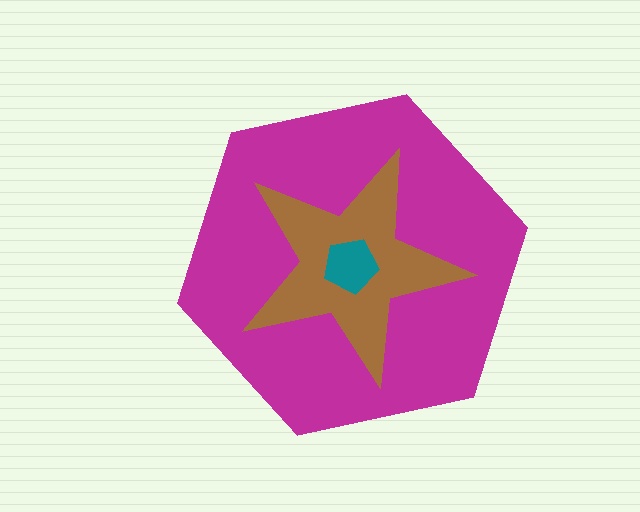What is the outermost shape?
The magenta hexagon.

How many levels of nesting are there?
3.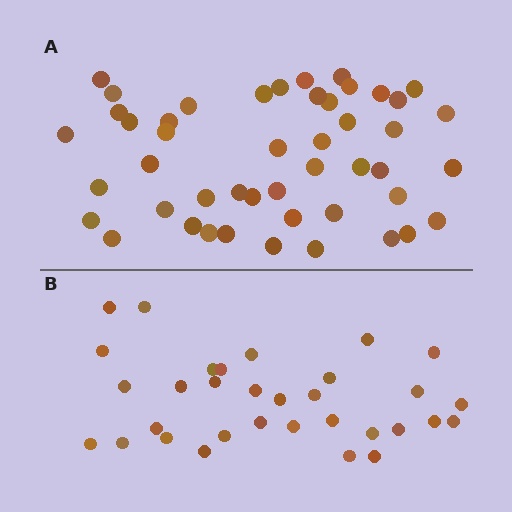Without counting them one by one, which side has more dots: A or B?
Region A (the top region) has more dots.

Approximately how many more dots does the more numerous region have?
Region A has approximately 15 more dots than region B.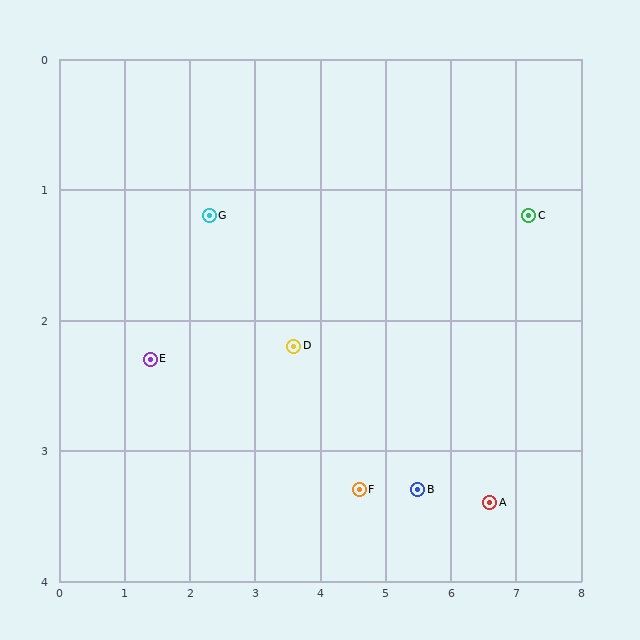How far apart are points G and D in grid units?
Points G and D are about 1.6 grid units apart.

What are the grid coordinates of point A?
Point A is at approximately (6.6, 3.4).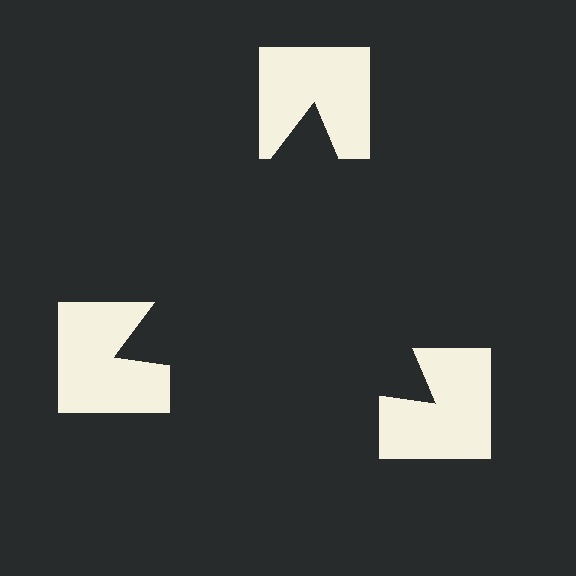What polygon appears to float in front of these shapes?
An illusory triangle — its edges are inferred from the aligned wedge cuts in the notched squares, not physically drawn.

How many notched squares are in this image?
There are 3 — one at each vertex of the illusory triangle.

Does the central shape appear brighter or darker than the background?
It typically appears slightly darker than the background, even though no actual brightness change is drawn.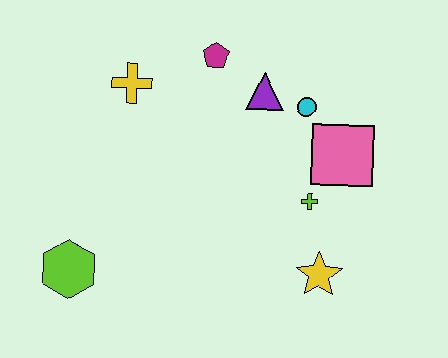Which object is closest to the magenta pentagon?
The purple triangle is closest to the magenta pentagon.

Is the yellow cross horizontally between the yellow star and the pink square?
No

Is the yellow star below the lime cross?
Yes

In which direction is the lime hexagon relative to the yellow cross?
The lime hexagon is below the yellow cross.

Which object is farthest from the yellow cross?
The yellow star is farthest from the yellow cross.